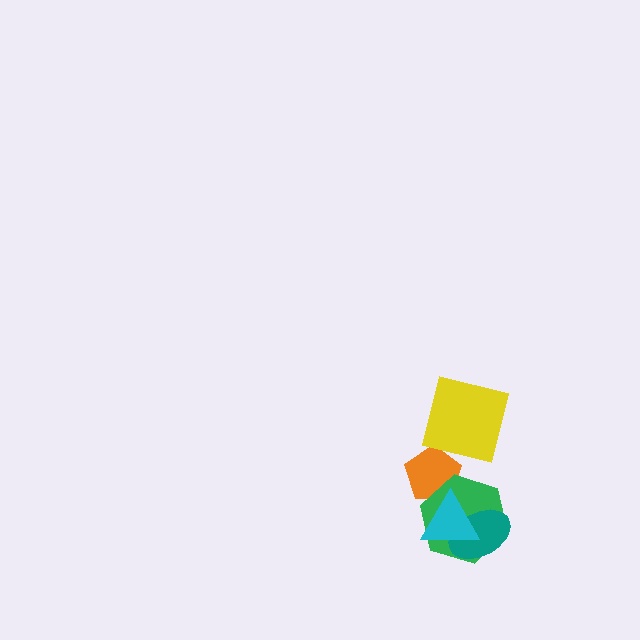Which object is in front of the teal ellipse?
The cyan triangle is in front of the teal ellipse.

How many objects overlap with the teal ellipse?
2 objects overlap with the teal ellipse.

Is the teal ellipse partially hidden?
Yes, it is partially covered by another shape.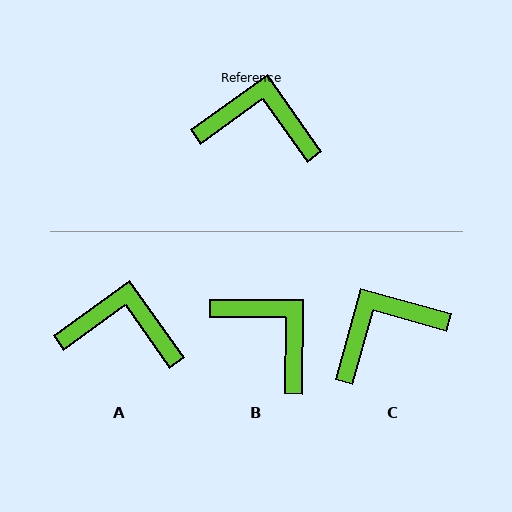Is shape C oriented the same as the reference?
No, it is off by about 39 degrees.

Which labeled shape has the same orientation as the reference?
A.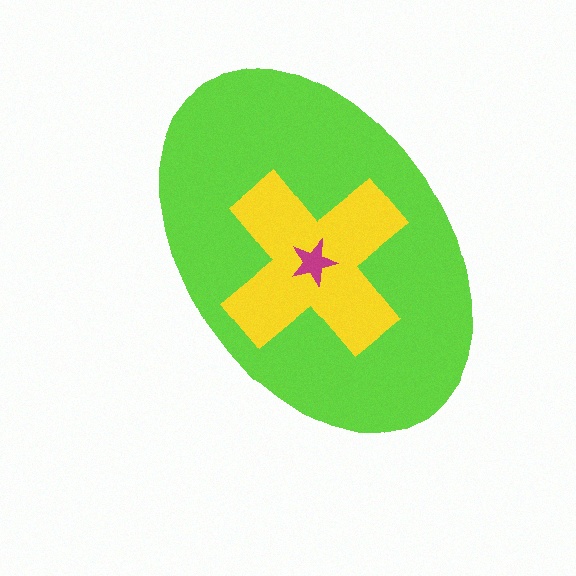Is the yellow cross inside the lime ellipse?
Yes.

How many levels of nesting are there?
3.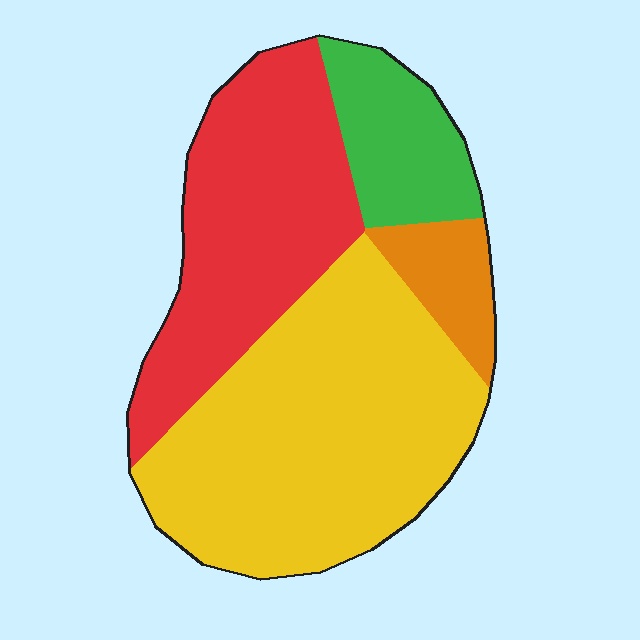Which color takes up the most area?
Yellow, at roughly 45%.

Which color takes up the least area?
Orange, at roughly 10%.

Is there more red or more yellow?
Yellow.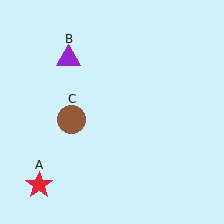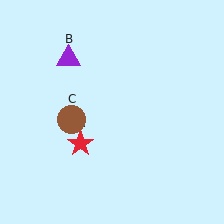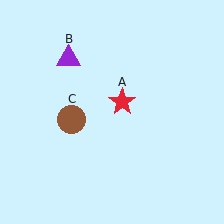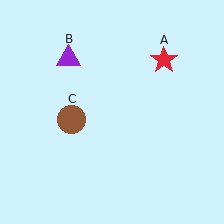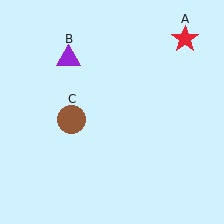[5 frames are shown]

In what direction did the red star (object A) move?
The red star (object A) moved up and to the right.